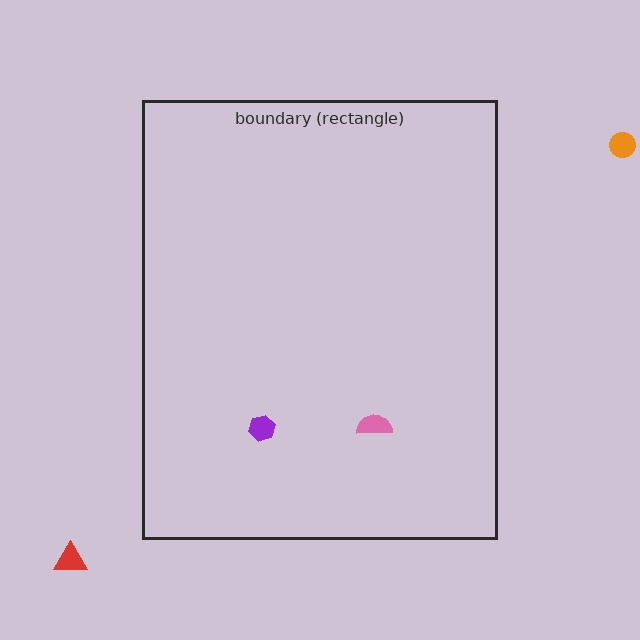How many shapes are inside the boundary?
2 inside, 2 outside.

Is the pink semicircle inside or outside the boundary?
Inside.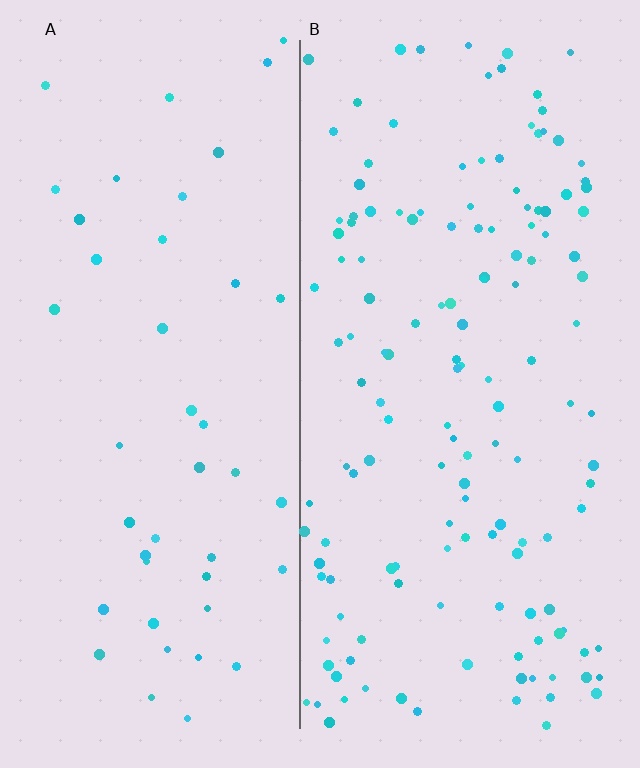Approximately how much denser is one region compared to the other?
Approximately 3.2× — region B over region A.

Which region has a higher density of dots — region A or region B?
B (the right).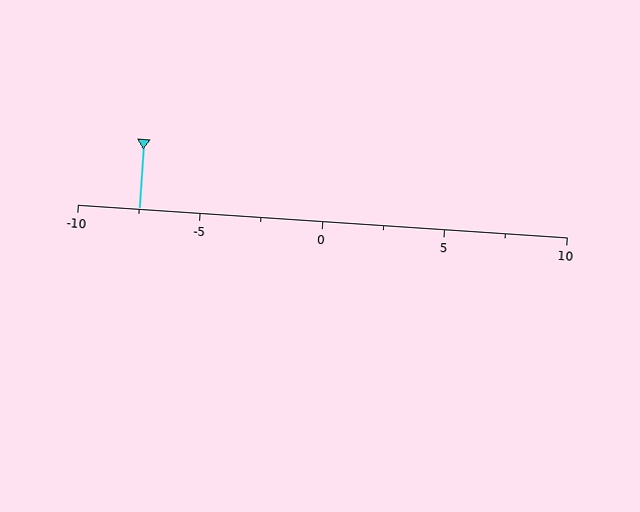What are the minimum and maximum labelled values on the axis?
The axis runs from -10 to 10.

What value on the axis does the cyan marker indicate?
The marker indicates approximately -7.5.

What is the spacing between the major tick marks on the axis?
The major ticks are spaced 5 apart.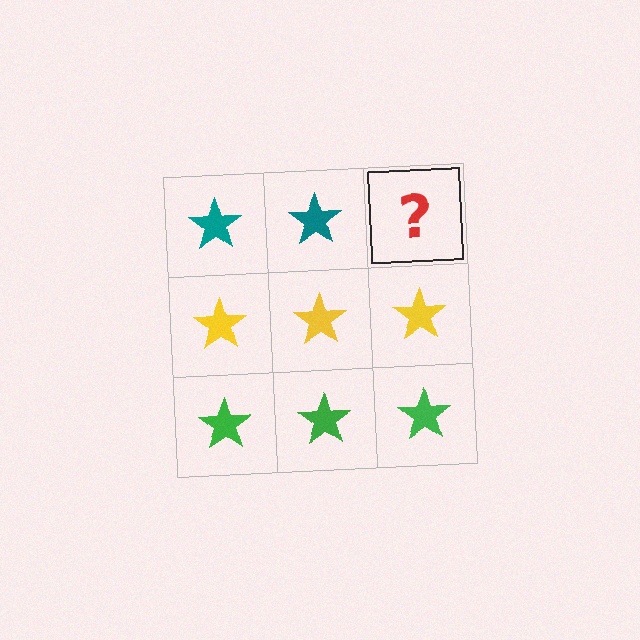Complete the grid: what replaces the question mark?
The question mark should be replaced with a teal star.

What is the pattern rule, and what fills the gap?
The rule is that each row has a consistent color. The gap should be filled with a teal star.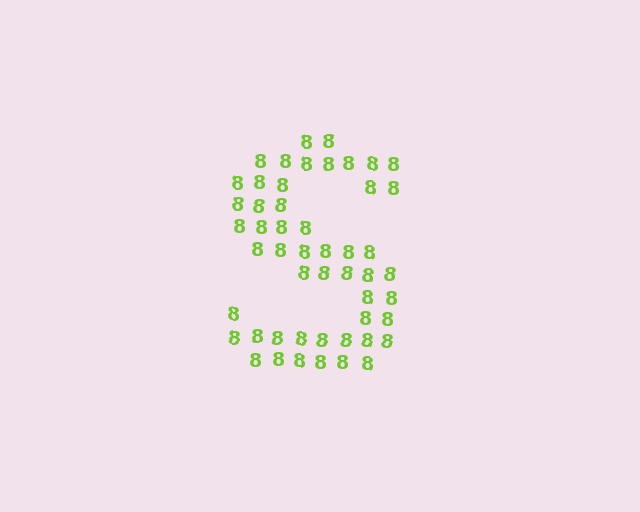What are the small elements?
The small elements are digit 8's.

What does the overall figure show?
The overall figure shows the letter S.